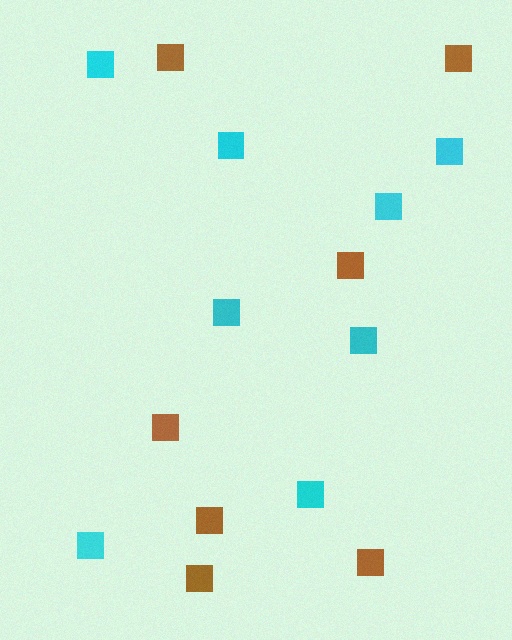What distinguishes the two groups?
There are 2 groups: one group of cyan squares (8) and one group of brown squares (7).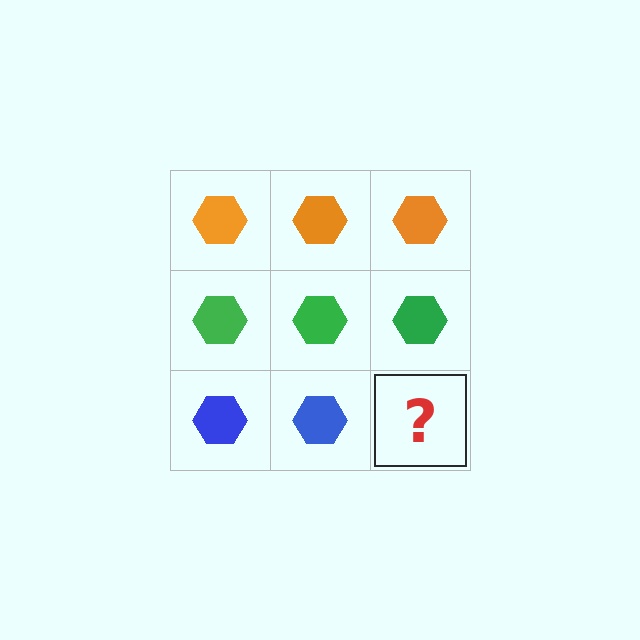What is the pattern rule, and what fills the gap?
The rule is that each row has a consistent color. The gap should be filled with a blue hexagon.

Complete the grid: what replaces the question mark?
The question mark should be replaced with a blue hexagon.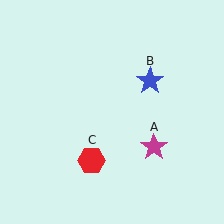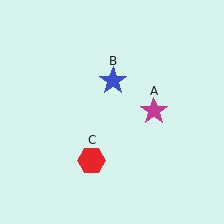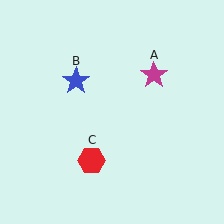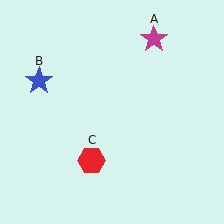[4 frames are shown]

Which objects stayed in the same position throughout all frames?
Red hexagon (object C) remained stationary.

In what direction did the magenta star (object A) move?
The magenta star (object A) moved up.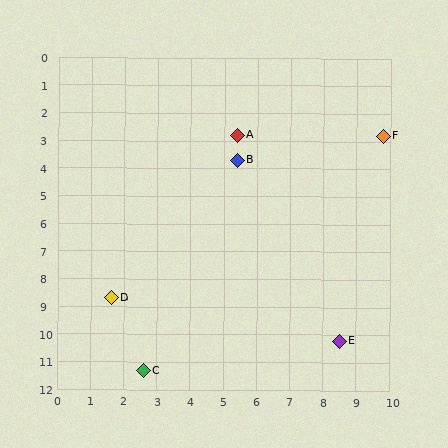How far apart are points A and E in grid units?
Points A and E are about 8.0 grid units apart.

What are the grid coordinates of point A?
Point A is at approximately (5.4, 2.8).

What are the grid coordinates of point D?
Point D is at approximately (1.6, 8.7).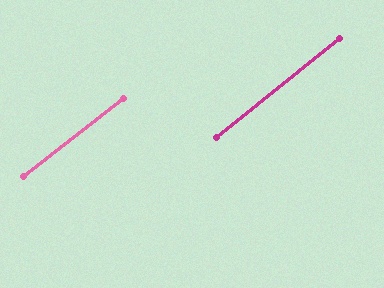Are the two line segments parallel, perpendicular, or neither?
Parallel — their directions differ by only 1.3°.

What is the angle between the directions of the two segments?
Approximately 1 degree.